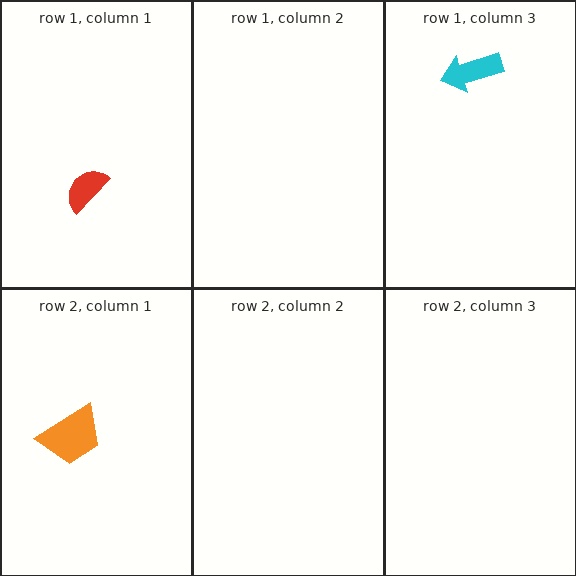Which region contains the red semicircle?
The row 1, column 1 region.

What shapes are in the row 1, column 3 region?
The cyan arrow.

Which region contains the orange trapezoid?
The row 2, column 1 region.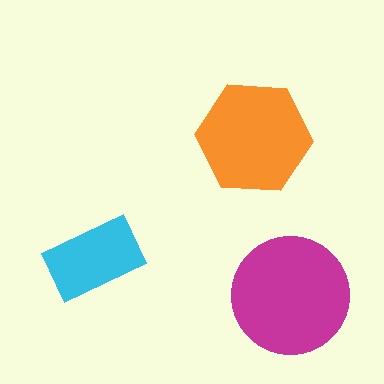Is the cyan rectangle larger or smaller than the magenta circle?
Smaller.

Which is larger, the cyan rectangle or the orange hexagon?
The orange hexagon.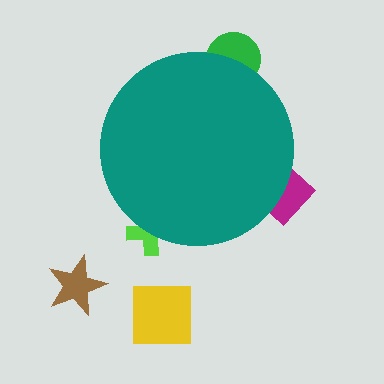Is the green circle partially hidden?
Yes, the green circle is partially hidden behind the teal circle.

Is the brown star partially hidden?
No, the brown star is fully visible.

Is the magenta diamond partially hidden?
Yes, the magenta diamond is partially hidden behind the teal circle.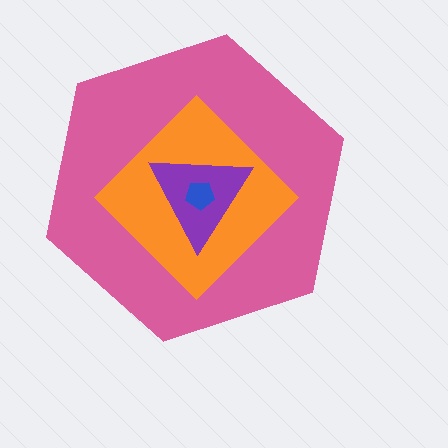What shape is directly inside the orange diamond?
The purple triangle.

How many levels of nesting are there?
4.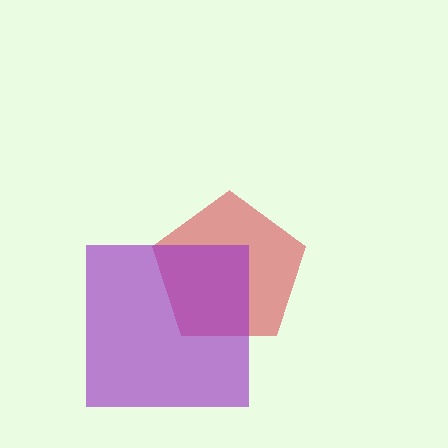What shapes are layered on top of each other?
The layered shapes are: a red pentagon, a purple square.